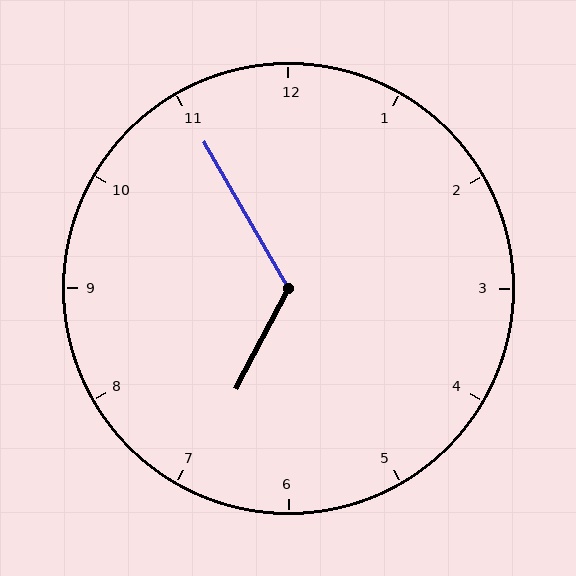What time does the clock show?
6:55.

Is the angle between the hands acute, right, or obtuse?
It is obtuse.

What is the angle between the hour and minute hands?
Approximately 122 degrees.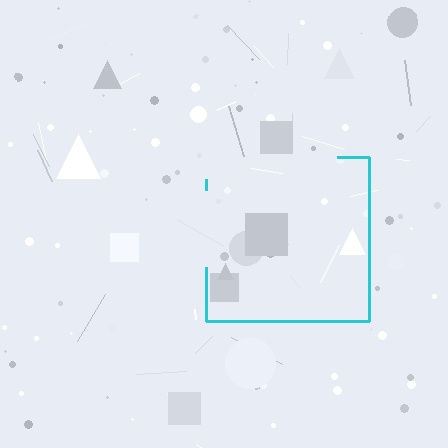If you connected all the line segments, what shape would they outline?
They would outline a square.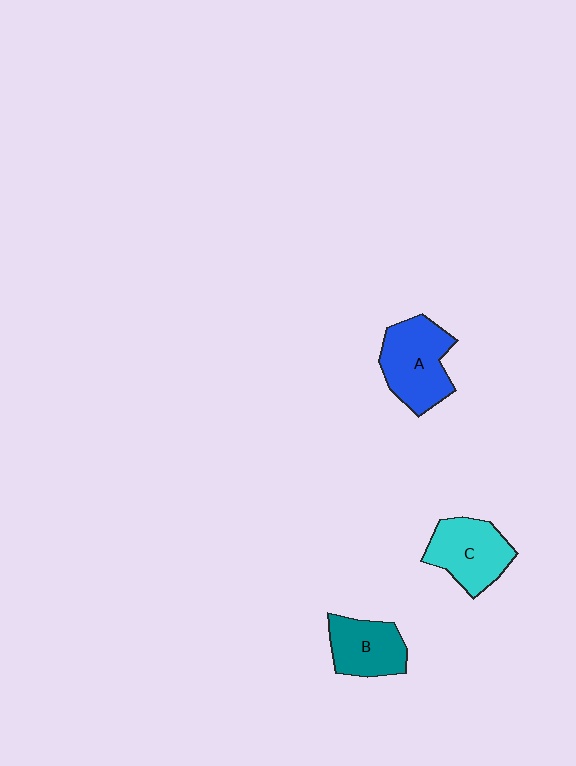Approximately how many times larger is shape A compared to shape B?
Approximately 1.3 times.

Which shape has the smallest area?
Shape B (teal).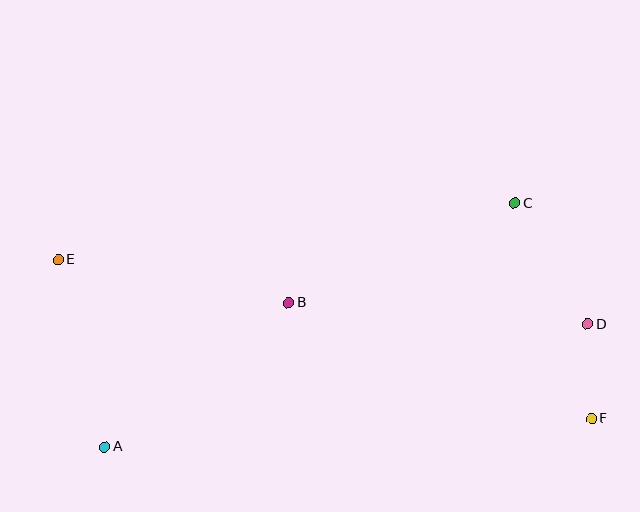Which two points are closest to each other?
Points D and F are closest to each other.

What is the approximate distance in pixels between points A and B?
The distance between A and B is approximately 234 pixels.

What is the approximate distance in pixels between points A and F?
The distance between A and F is approximately 487 pixels.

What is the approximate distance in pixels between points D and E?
The distance between D and E is approximately 534 pixels.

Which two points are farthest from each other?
Points E and F are farthest from each other.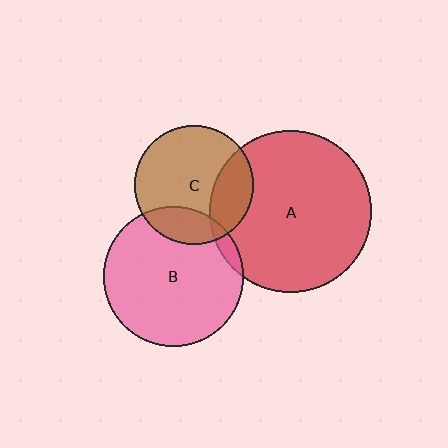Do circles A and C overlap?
Yes.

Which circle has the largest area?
Circle A (red).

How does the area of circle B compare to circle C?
Approximately 1.4 times.